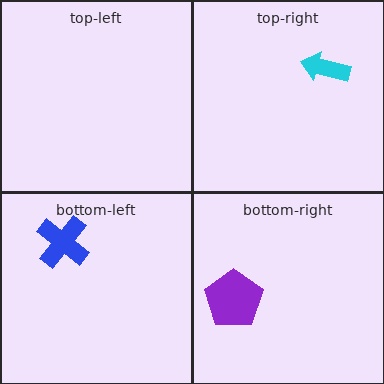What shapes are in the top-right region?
The cyan arrow.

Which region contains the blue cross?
The bottom-left region.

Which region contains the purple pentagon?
The bottom-right region.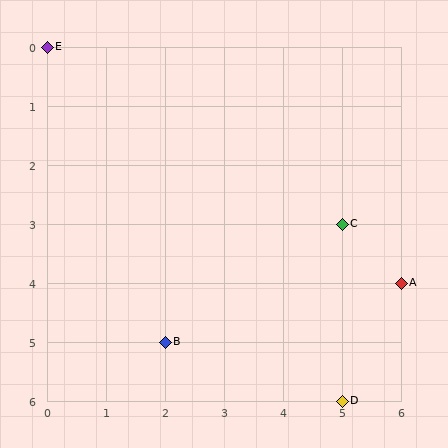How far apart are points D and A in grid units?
Points D and A are 1 column and 2 rows apart (about 2.2 grid units diagonally).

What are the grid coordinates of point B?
Point B is at grid coordinates (2, 5).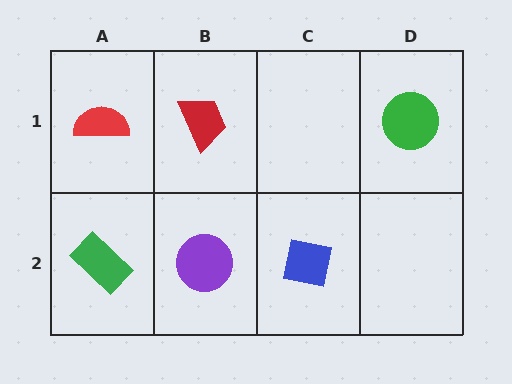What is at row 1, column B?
A red trapezoid.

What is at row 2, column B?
A purple circle.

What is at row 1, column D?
A green circle.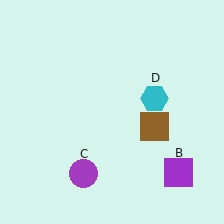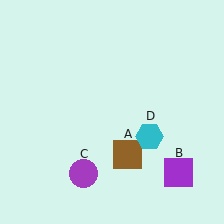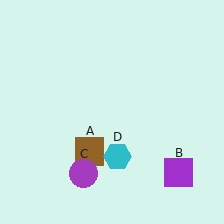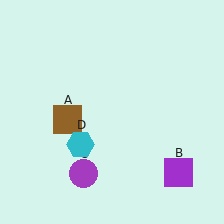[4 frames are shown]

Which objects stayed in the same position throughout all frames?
Purple square (object B) and purple circle (object C) remained stationary.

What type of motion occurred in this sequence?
The brown square (object A), cyan hexagon (object D) rotated clockwise around the center of the scene.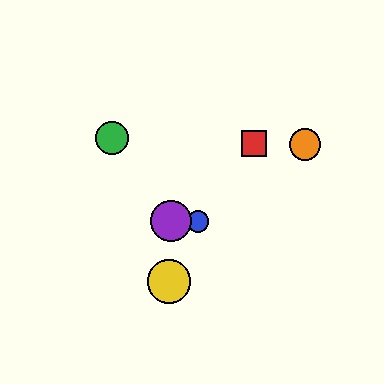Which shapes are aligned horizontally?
The blue circle, the purple circle are aligned horizontally.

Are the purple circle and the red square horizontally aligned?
No, the purple circle is at y≈221 and the red square is at y≈143.